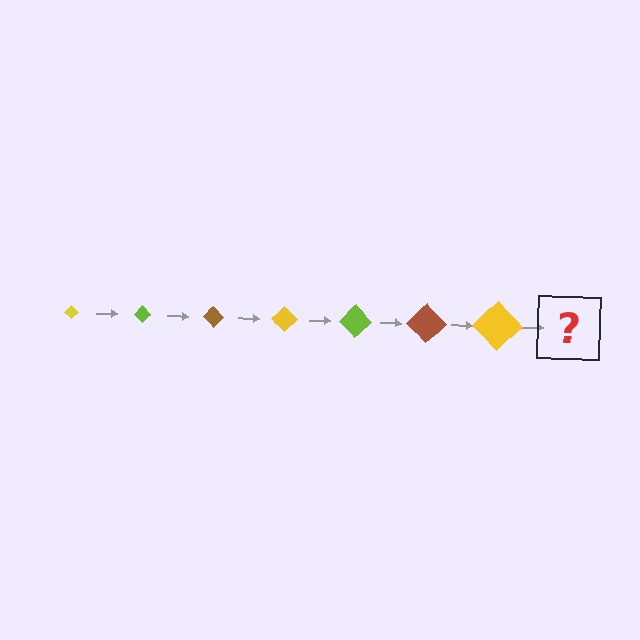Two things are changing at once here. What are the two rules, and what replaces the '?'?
The two rules are that the diamond grows larger each step and the color cycles through yellow, lime, and brown. The '?' should be a lime diamond, larger than the previous one.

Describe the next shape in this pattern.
It should be a lime diamond, larger than the previous one.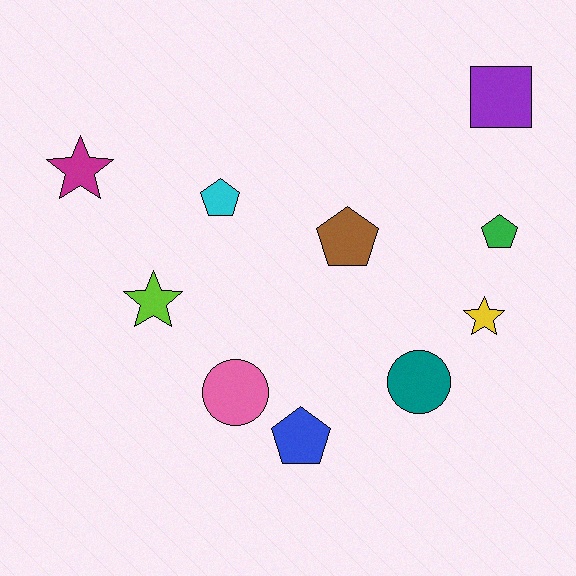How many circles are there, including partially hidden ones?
There are 2 circles.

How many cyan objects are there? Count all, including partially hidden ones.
There is 1 cyan object.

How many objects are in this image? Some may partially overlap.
There are 10 objects.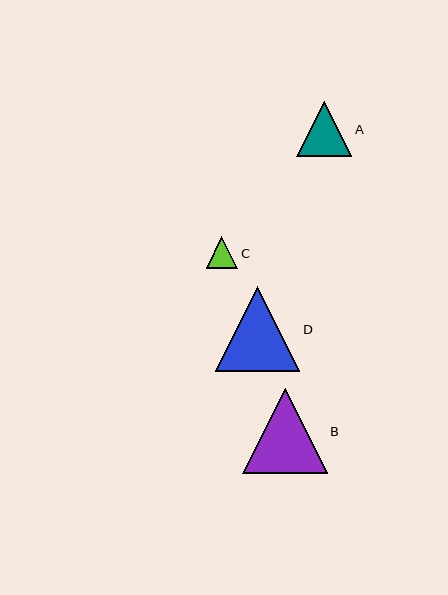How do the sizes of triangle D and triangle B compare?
Triangle D and triangle B are approximately the same size.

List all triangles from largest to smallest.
From largest to smallest: D, B, A, C.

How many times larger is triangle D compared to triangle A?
Triangle D is approximately 1.5 times the size of triangle A.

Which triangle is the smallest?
Triangle C is the smallest with a size of approximately 32 pixels.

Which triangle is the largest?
Triangle D is the largest with a size of approximately 85 pixels.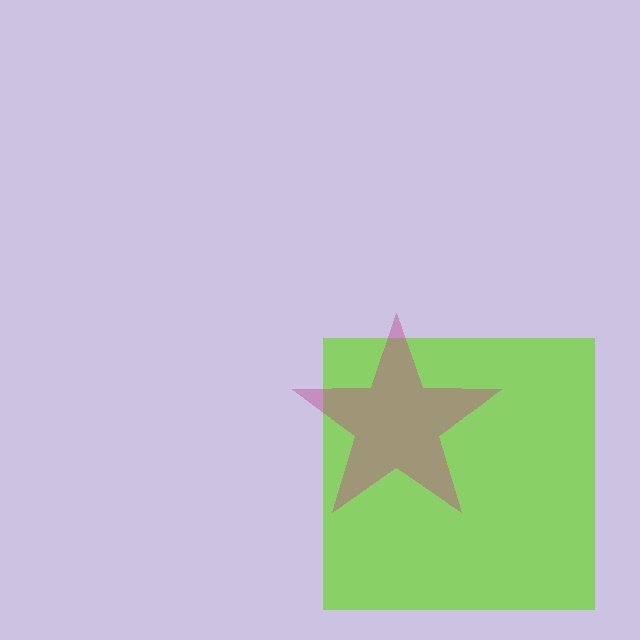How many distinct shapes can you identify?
There are 2 distinct shapes: a lime square, a magenta star.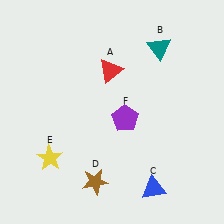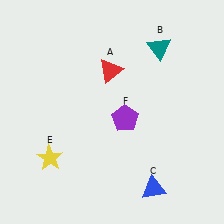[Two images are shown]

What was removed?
The brown star (D) was removed in Image 2.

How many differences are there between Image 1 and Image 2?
There is 1 difference between the two images.